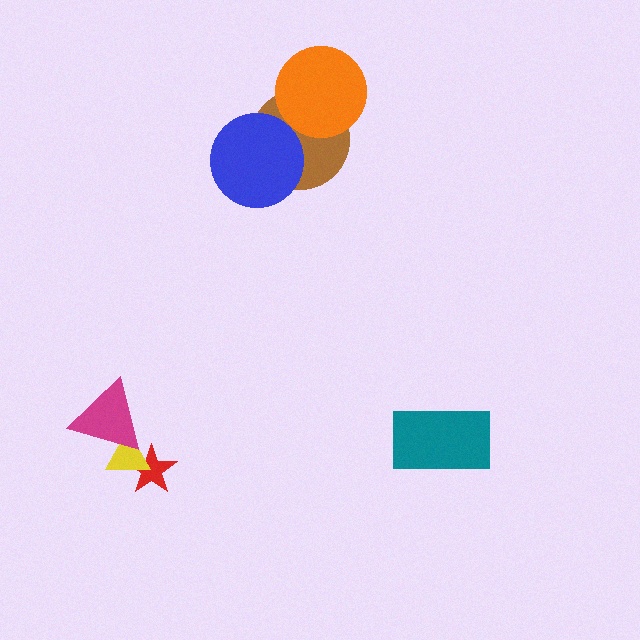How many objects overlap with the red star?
1 object overlaps with the red star.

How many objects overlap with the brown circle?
2 objects overlap with the brown circle.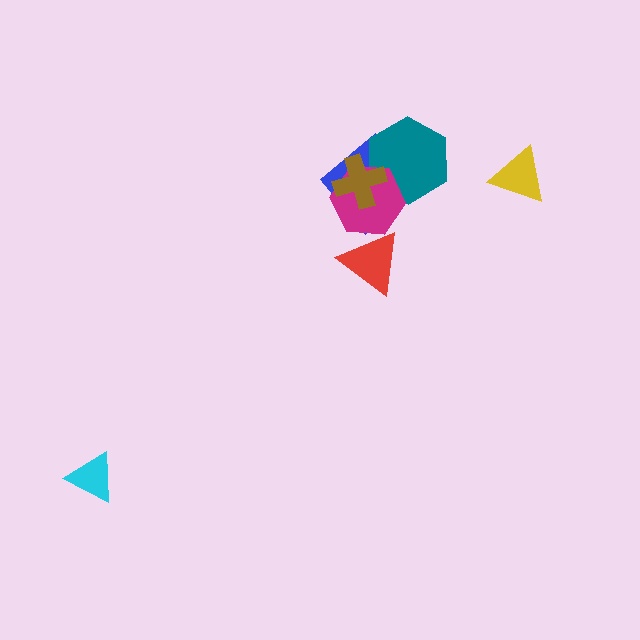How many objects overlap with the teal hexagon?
3 objects overlap with the teal hexagon.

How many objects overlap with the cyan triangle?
0 objects overlap with the cyan triangle.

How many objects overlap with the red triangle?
1 object overlaps with the red triangle.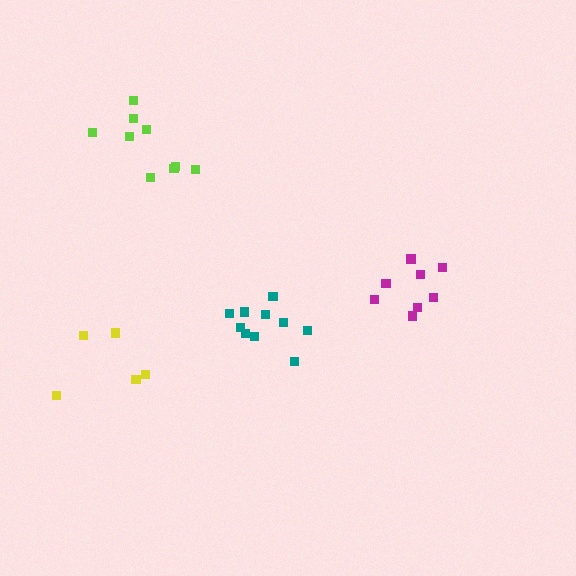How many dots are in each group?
Group 1: 11 dots, Group 2: 5 dots, Group 3: 9 dots, Group 4: 8 dots (33 total).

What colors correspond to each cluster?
The clusters are colored: teal, yellow, lime, magenta.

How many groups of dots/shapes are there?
There are 4 groups.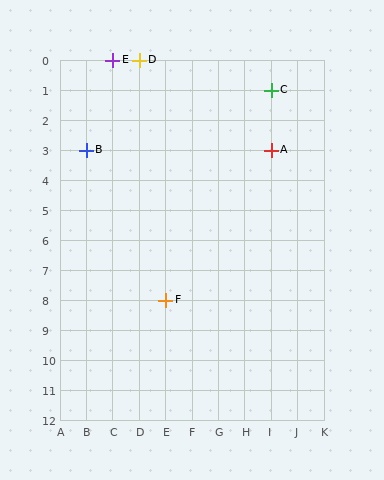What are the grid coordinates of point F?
Point F is at grid coordinates (E, 8).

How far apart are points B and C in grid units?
Points B and C are 7 columns and 2 rows apart (about 7.3 grid units diagonally).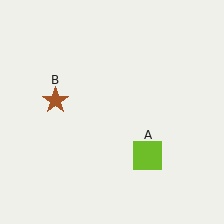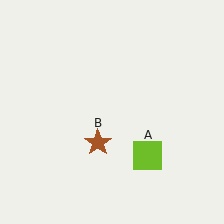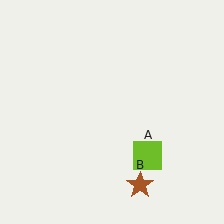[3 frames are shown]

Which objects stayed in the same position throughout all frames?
Lime square (object A) remained stationary.